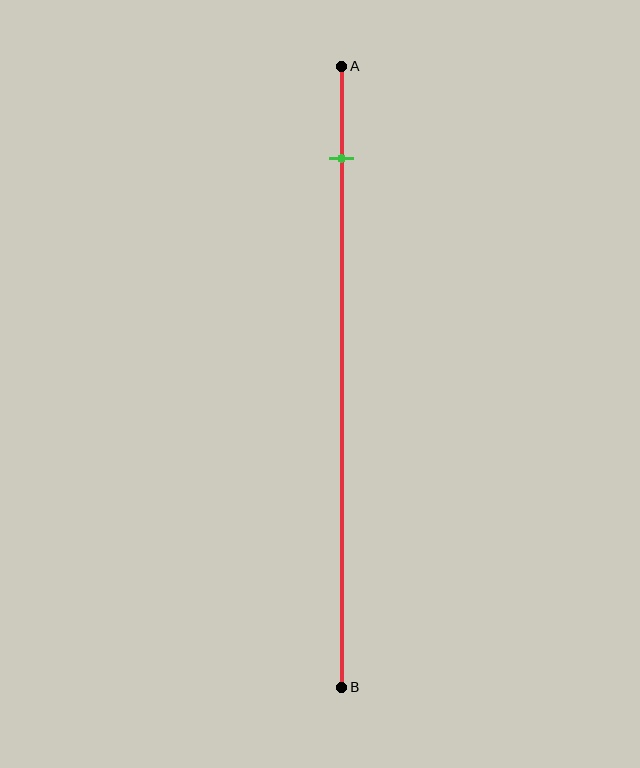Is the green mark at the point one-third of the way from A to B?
No, the mark is at about 15% from A, not at the 33% one-third point.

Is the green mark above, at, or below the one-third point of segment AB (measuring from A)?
The green mark is above the one-third point of segment AB.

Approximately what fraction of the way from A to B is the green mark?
The green mark is approximately 15% of the way from A to B.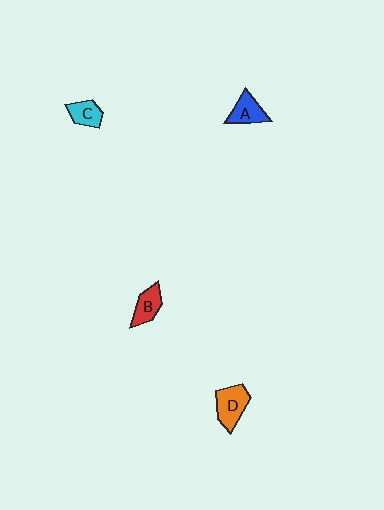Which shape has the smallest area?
Shape C (cyan).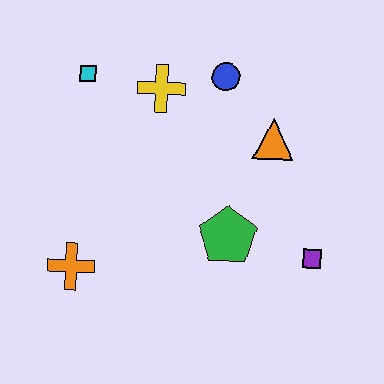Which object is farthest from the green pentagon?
The cyan square is farthest from the green pentagon.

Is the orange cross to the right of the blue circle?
No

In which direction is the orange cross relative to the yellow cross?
The orange cross is below the yellow cross.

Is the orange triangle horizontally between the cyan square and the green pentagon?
No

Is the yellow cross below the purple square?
No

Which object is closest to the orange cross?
The green pentagon is closest to the orange cross.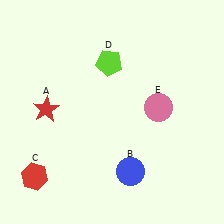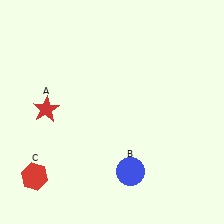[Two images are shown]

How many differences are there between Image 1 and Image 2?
There are 2 differences between the two images.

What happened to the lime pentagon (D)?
The lime pentagon (D) was removed in Image 2. It was in the top-left area of Image 1.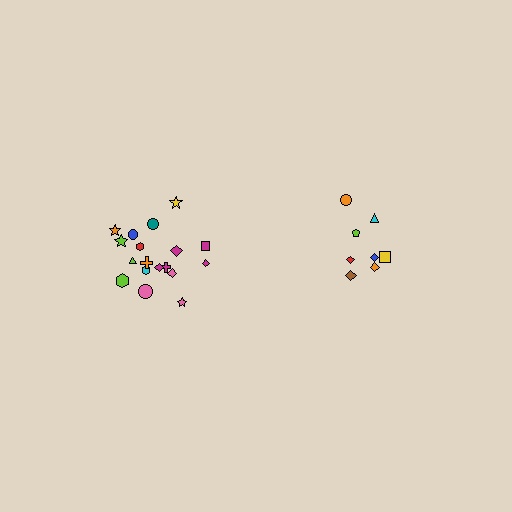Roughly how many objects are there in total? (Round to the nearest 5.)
Roughly 25 objects in total.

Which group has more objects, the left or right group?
The left group.